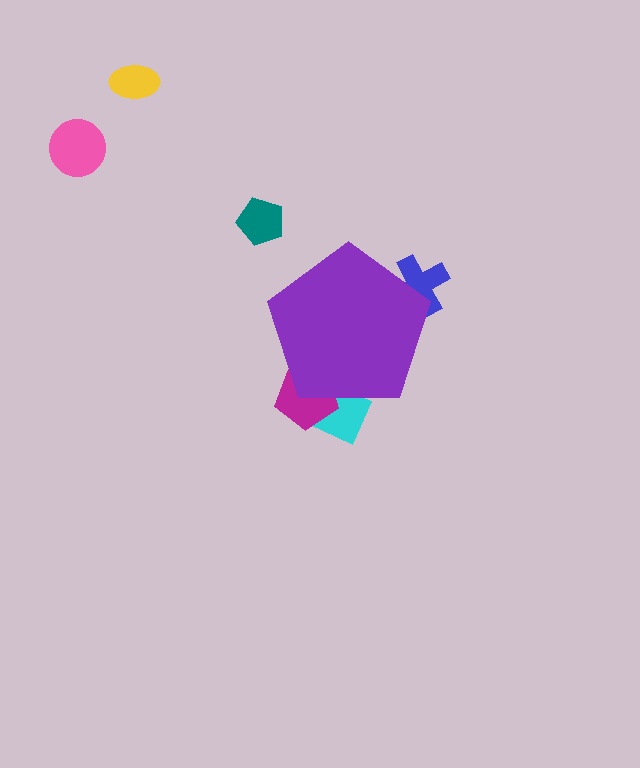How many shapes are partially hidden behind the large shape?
3 shapes are partially hidden.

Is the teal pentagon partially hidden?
No, the teal pentagon is fully visible.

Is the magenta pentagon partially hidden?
Yes, the magenta pentagon is partially hidden behind the purple pentagon.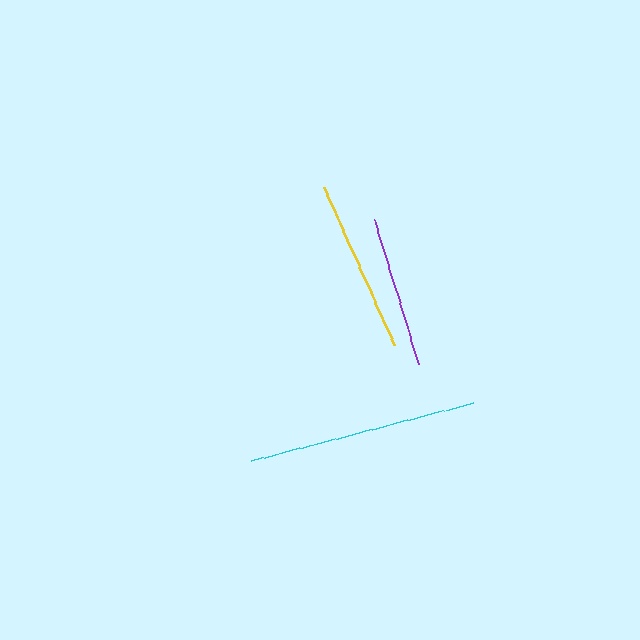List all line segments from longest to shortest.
From longest to shortest: cyan, yellow, purple.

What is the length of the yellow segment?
The yellow segment is approximately 173 pixels long.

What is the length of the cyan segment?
The cyan segment is approximately 230 pixels long.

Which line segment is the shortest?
The purple line is the shortest at approximately 151 pixels.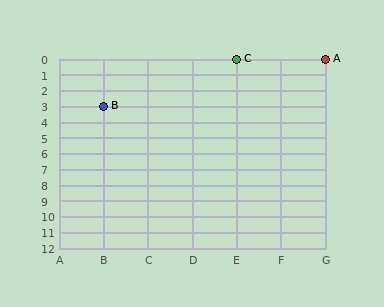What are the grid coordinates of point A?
Point A is at grid coordinates (G, 0).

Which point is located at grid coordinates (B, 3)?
Point B is at (B, 3).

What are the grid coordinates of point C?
Point C is at grid coordinates (E, 0).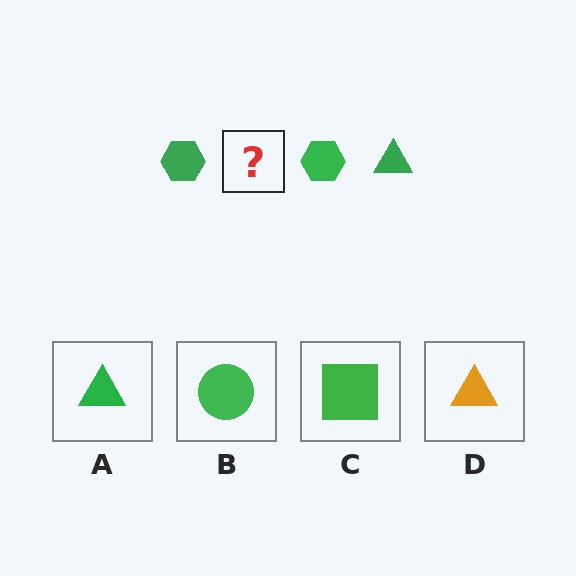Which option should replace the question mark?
Option A.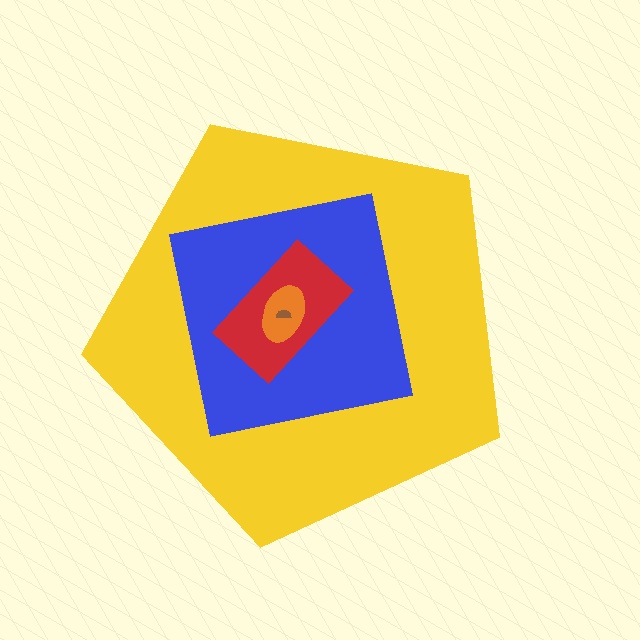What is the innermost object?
The brown semicircle.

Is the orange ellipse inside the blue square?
Yes.